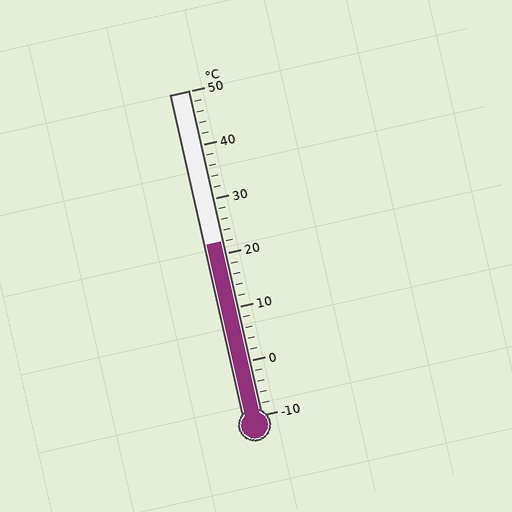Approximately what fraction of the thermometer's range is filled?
The thermometer is filled to approximately 55% of its range.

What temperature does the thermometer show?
The thermometer shows approximately 22°C.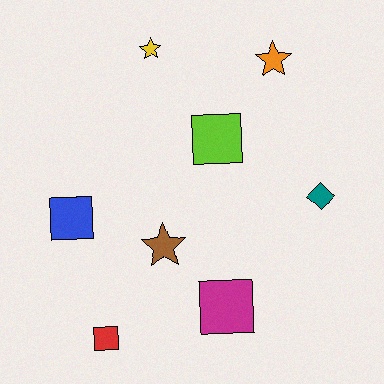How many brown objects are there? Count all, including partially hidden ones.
There is 1 brown object.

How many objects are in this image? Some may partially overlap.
There are 8 objects.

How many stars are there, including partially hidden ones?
There are 3 stars.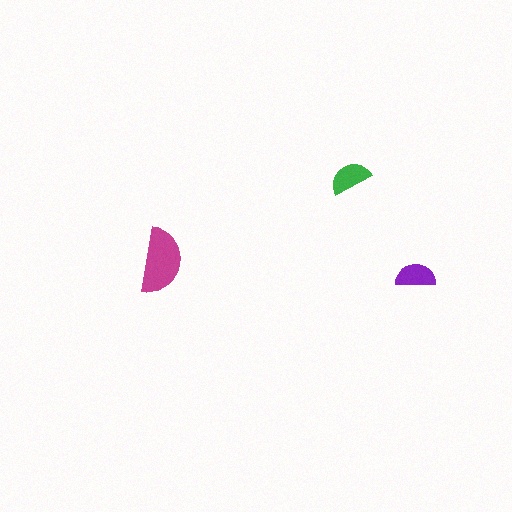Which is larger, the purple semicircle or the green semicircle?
The green one.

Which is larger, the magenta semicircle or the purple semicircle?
The magenta one.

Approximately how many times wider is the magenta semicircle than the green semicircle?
About 1.5 times wider.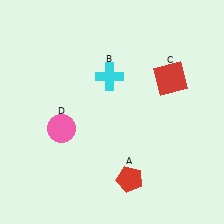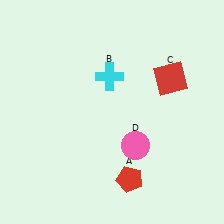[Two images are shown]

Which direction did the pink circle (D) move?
The pink circle (D) moved right.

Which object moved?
The pink circle (D) moved right.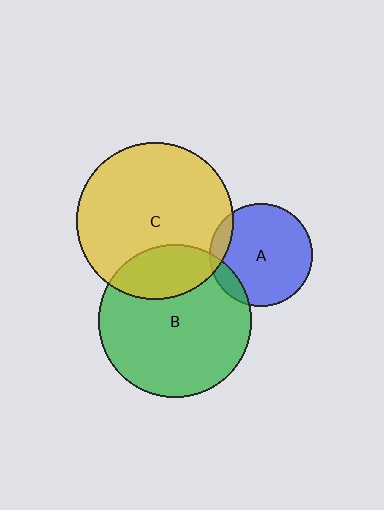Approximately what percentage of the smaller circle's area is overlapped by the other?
Approximately 10%.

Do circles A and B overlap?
Yes.